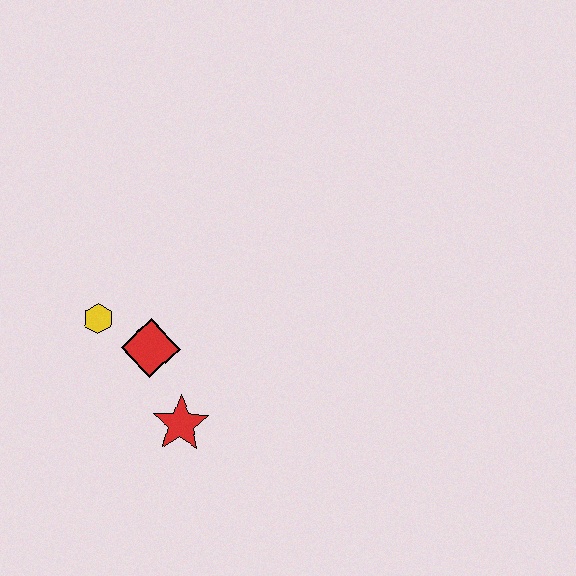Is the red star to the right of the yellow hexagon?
Yes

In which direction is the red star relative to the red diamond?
The red star is below the red diamond.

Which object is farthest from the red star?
The yellow hexagon is farthest from the red star.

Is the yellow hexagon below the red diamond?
No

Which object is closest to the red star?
The red diamond is closest to the red star.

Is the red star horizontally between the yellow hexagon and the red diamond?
No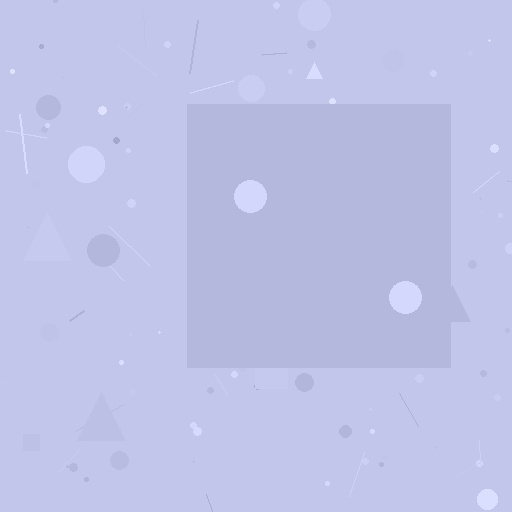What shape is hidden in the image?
A square is hidden in the image.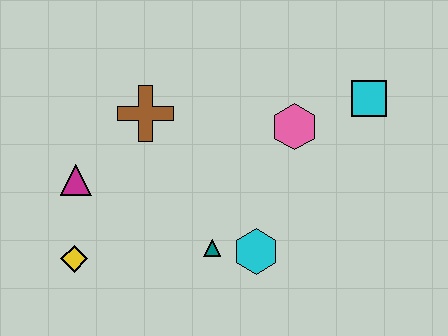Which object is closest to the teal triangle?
The cyan hexagon is closest to the teal triangle.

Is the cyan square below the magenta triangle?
No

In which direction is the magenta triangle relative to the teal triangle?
The magenta triangle is to the left of the teal triangle.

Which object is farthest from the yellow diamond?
The cyan square is farthest from the yellow diamond.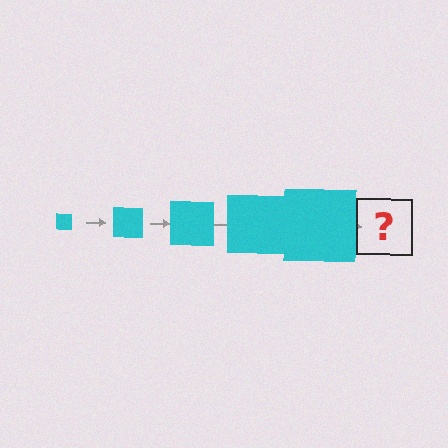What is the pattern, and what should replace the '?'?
The pattern is that the square gets progressively larger each step. The '?' should be a cyan square, larger than the previous one.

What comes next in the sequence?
The next element should be a cyan square, larger than the previous one.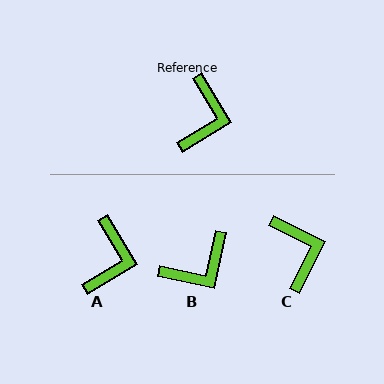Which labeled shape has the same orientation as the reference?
A.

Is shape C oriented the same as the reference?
No, it is off by about 32 degrees.